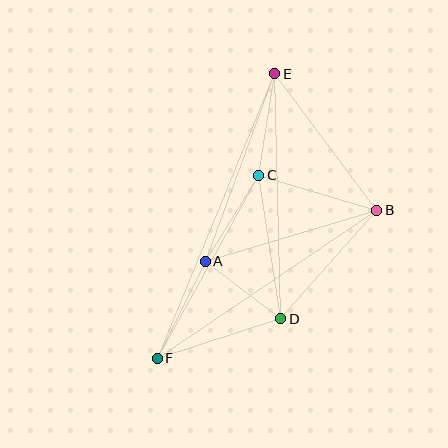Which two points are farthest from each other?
Points E and F are farthest from each other.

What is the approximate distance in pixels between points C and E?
The distance between C and E is approximately 102 pixels.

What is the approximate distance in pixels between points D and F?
The distance between D and F is approximately 130 pixels.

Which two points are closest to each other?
Points A and D are closest to each other.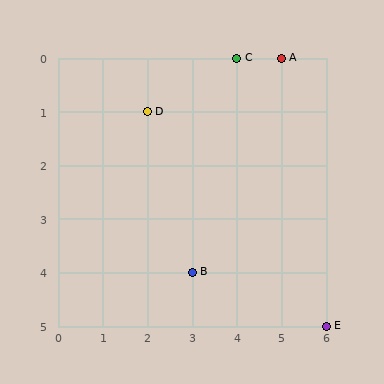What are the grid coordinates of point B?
Point B is at grid coordinates (3, 4).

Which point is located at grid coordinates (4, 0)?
Point C is at (4, 0).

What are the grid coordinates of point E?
Point E is at grid coordinates (6, 5).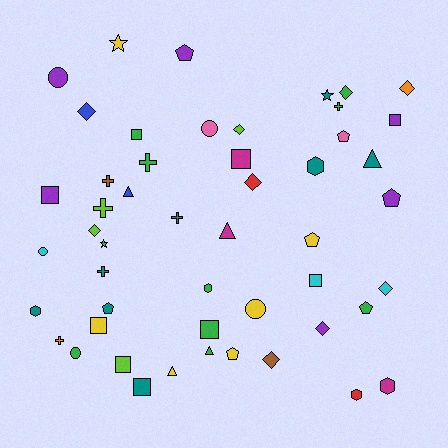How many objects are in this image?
There are 50 objects.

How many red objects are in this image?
There are 2 red objects.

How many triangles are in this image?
There are 5 triangles.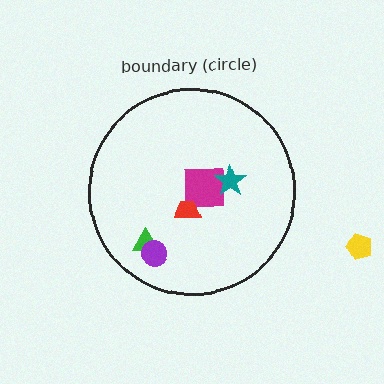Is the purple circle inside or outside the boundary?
Inside.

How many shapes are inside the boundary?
5 inside, 1 outside.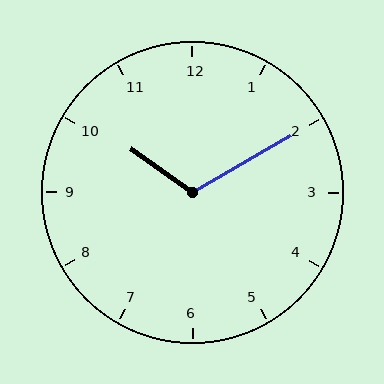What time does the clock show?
10:10.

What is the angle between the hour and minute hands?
Approximately 115 degrees.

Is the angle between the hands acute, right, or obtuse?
It is obtuse.